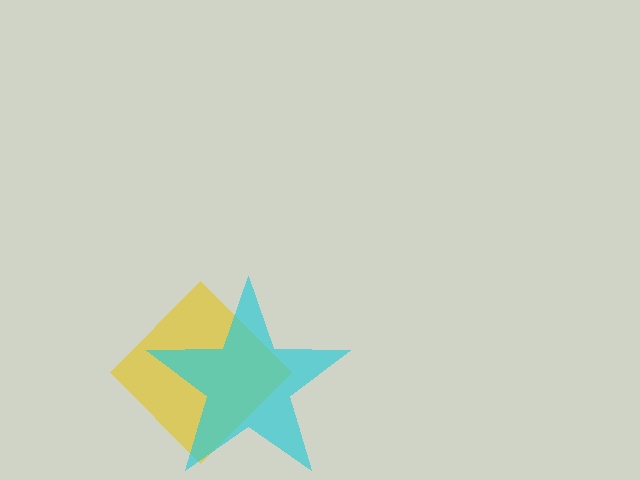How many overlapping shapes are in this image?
There are 2 overlapping shapes in the image.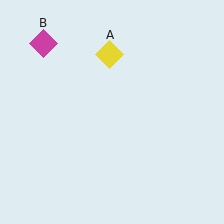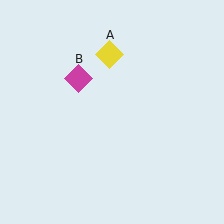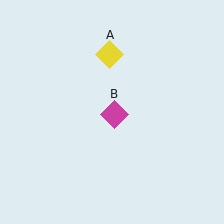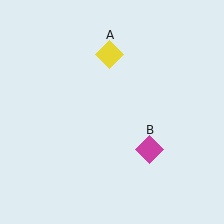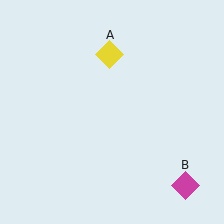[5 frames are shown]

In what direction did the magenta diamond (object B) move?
The magenta diamond (object B) moved down and to the right.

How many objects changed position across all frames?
1 object changed position: magenta diamond (object B).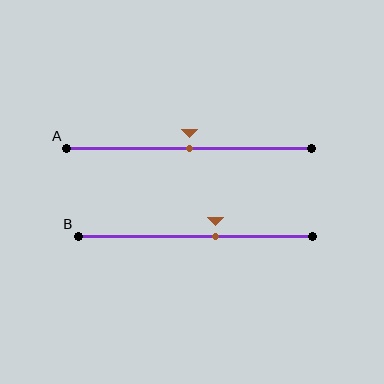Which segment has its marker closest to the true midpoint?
Segment A has its marker closest to the true midpoint.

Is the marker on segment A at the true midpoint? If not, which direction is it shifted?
Yes, the marker on segment A is at the true midpoint.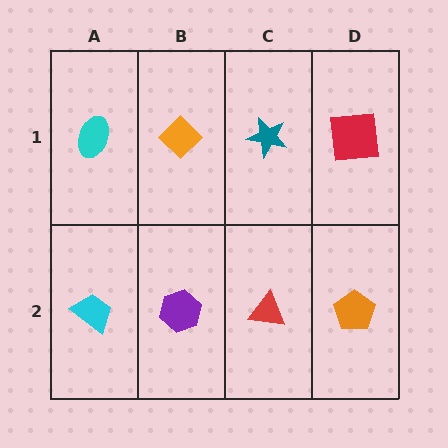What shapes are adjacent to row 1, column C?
A red triangle (row 2, column C), an orange diamond (row 1, column B), a red square (row 1, column D).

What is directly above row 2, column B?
An orange diamond.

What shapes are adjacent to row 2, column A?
A cyan ellipse (row 1, column A), a purple hexagon (row 2, column B).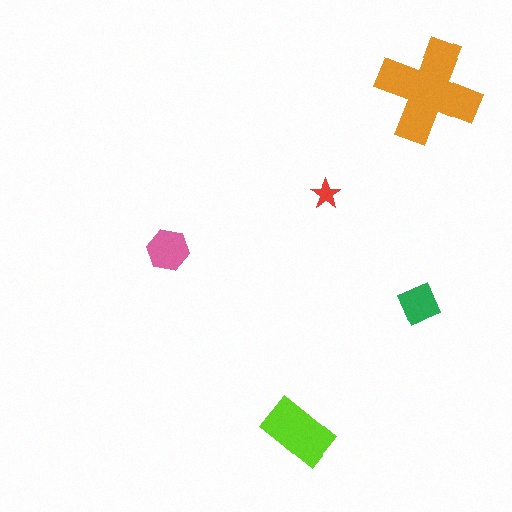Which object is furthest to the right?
The orange cross is rightmost.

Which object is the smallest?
The red star.